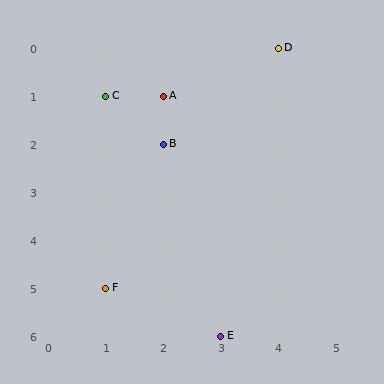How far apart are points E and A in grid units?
Points E and A are 1 column and 5 rows apart (about 5.1 grid units diagonally).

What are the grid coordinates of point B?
Point B is at grid coordinates (2, 2).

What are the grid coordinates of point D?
Point D is at grid coordinates (4, 0).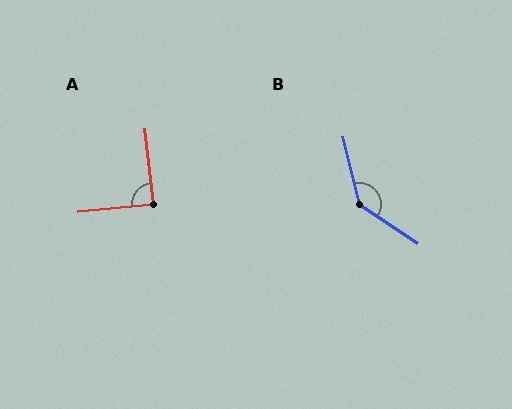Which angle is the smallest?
A, at approximately 89 degrees.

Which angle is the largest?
B, at approximately 137 degrees.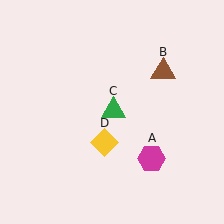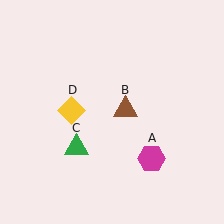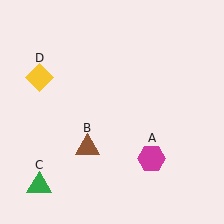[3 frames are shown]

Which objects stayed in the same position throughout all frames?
Magenta hexagon (object A) remained stationary.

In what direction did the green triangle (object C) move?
The green triangle (object C) moved down and to the left.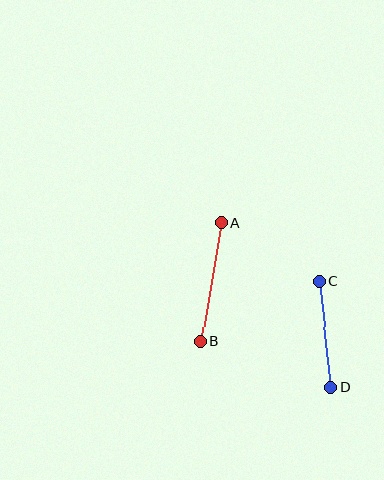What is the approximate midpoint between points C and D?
The midpoint is at approximately (325, 334) pixels.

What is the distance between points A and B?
The distance is approximately 120 pixels.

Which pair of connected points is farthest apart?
Points A and B are farthest apart.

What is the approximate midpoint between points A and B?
The midpoint is at approximately (211, 282) pixels.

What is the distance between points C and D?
The distance is approximately 107 pixels.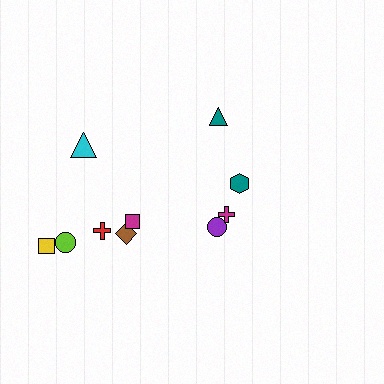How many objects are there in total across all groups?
There are 10 objects.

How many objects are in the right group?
There are 4 objects.